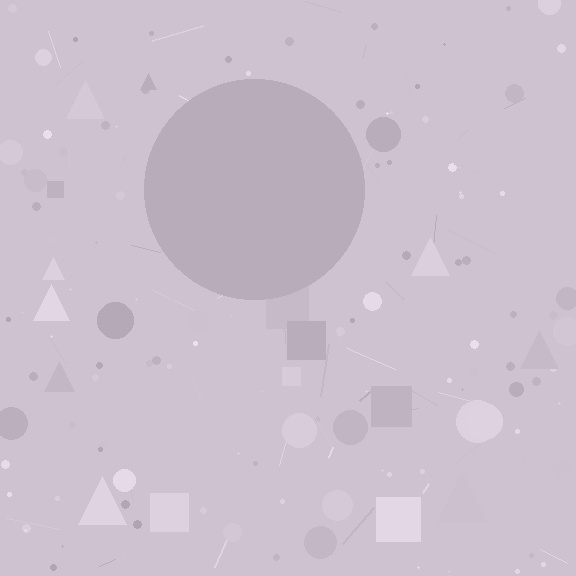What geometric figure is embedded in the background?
A circle is embedded in the background.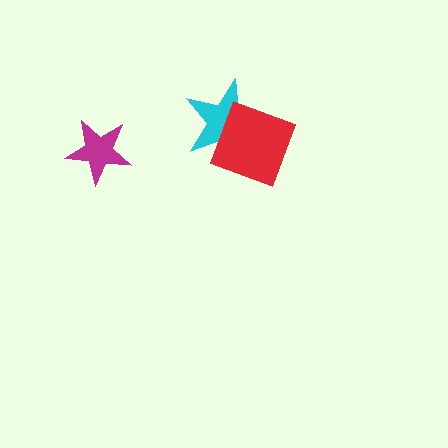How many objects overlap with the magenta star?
0 objects overlap with the magenta star.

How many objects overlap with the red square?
1 object overlaps with the red square.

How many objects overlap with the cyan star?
1 object overlaps with the cyan star.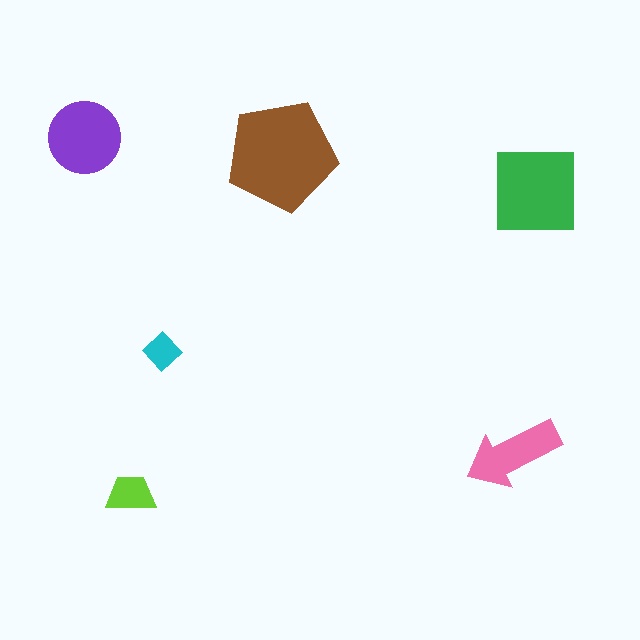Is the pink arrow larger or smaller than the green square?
Smaller.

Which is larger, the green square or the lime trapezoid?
The green square.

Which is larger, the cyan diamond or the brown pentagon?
The brown pentagon.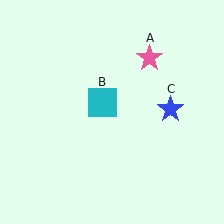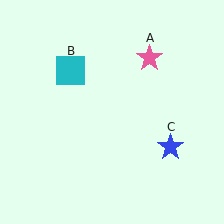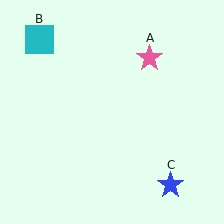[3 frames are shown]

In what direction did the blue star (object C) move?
The blue star (object C) moved down.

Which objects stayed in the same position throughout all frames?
Pink star (object A) remained stationary.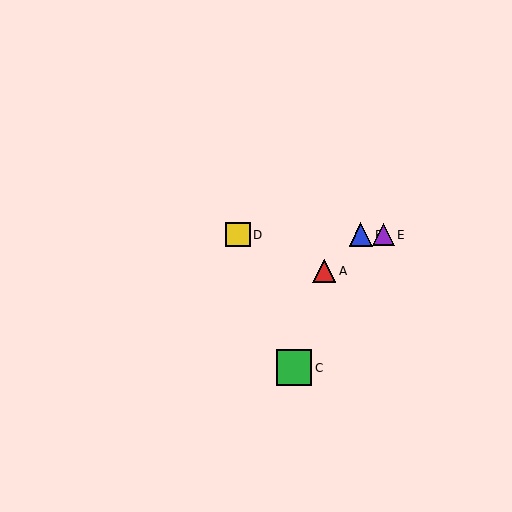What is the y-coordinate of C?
Object C is at y≈368.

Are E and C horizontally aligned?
No, E is at y≈235 and C is at y≈368.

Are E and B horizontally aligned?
Yes, both are at y≈235.